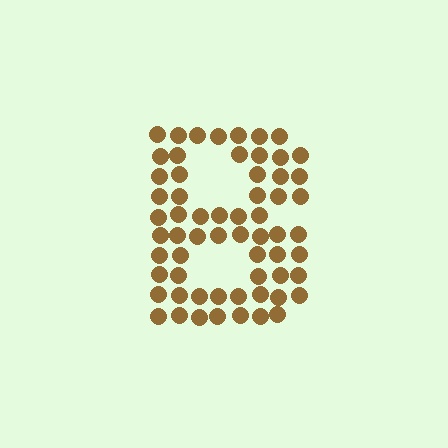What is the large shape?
The large shape is the letter B.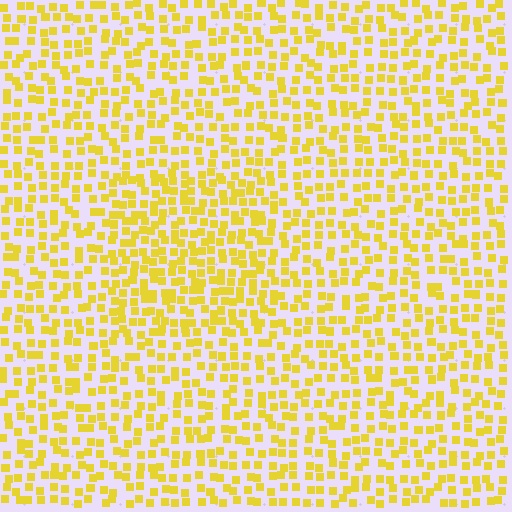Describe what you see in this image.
The image contains small yellow elements arranged at two different densities. A rectangle-shaped region is visible where the elements are more densely packed than the surrounding area.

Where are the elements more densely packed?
The elements are more densely packed inside the rectangle boundary.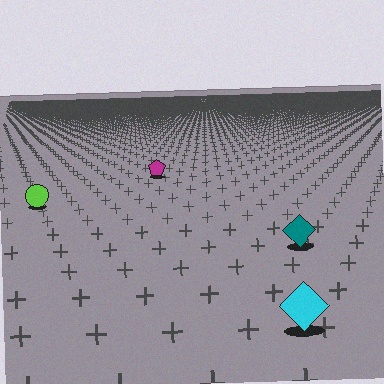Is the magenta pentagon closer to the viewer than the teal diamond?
No. The teal diamond is closer — you can tell from the texture gradient: the ground texture is coarser near it.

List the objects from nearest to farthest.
From nearest to farthest: the cyan diamond, the teal diamond, the lime circle, the magenta pentagon.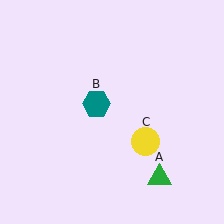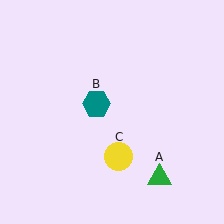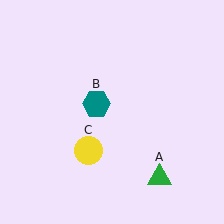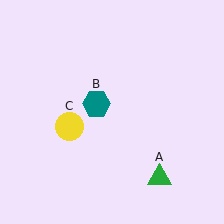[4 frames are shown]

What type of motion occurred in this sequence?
The yellow circle (object C) rotated clockwise around the center of the scene.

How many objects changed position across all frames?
1 object changed position: yellow circle (object C).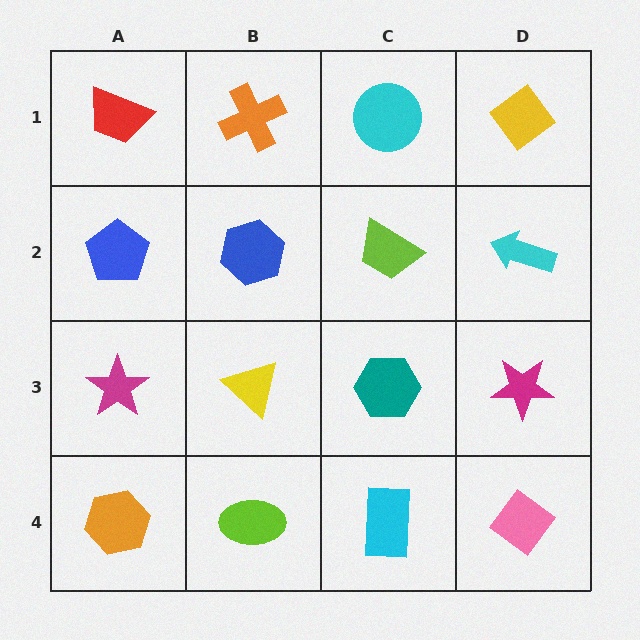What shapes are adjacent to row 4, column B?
A yellow triangle (row 3, column B), an orange hexagon (row 4, column A), a cyan rectangle (row 4, column C).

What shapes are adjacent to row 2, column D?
A yellow diamond (row 1, column D), a magenta star (row 3, column D), a lime trapezoid (row 2, column C).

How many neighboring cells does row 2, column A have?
3.